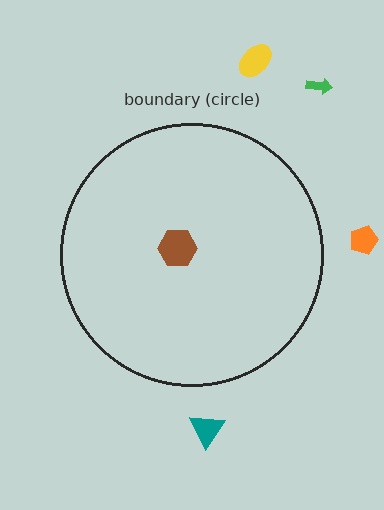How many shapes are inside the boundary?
1 inside, 4 outside.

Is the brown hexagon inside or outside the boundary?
Inside.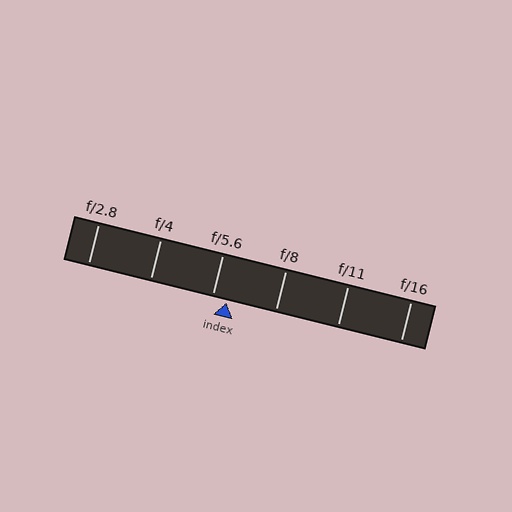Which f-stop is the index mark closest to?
The index mark is closest to f/5.6.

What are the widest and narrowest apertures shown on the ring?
The widest aperture shown is f/2.8 and the narrowest is f/16.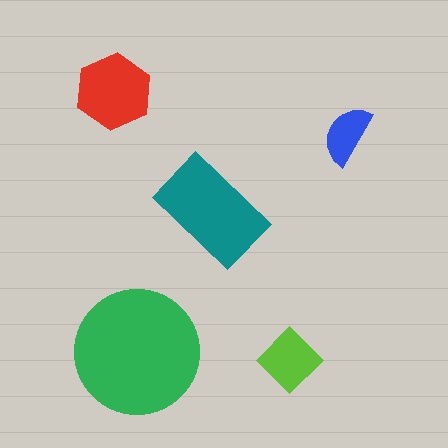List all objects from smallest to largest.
The blue semicircle, the lime diamond, the red hexagon, the teal rectangle, the green circle.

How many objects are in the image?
There are 5 objects in the image.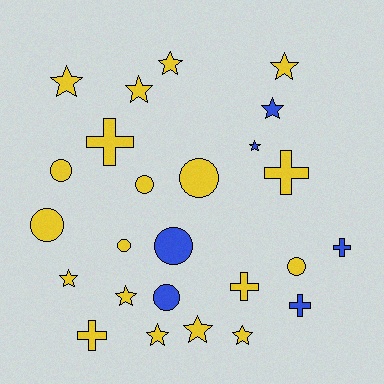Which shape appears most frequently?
Star, with 11 objects.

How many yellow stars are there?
There are 9 yellow stars.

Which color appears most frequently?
Yellow, with 19 objects.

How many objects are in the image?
There are 25 objects.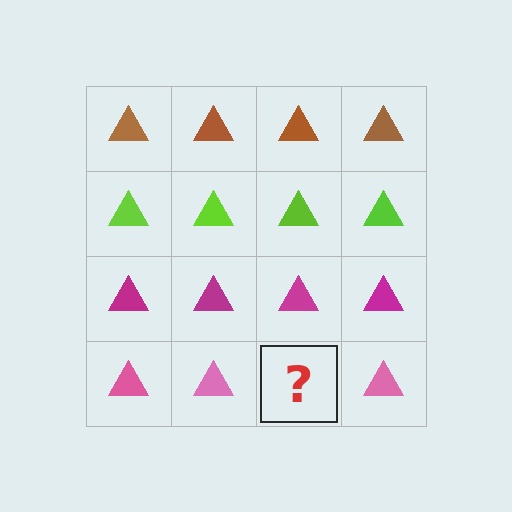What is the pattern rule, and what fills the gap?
The rule is that each row has a consistent color. The gap should be filled with a pink triangle.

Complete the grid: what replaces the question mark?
The question mark should be replaced with a pink triangle.